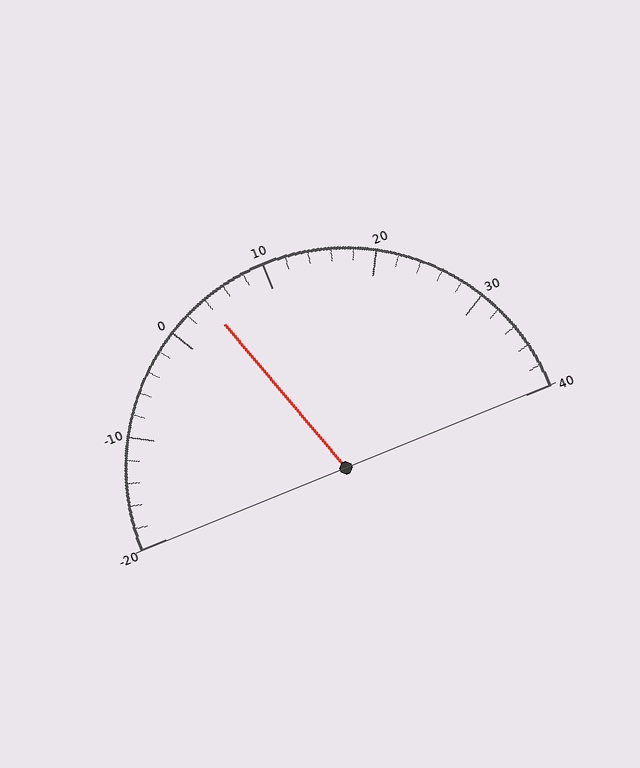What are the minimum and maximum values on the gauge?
The gauge ranges from -20 to 40.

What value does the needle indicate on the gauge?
The needle indicates approximately 4.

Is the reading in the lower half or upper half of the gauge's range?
The reading is in the lower half of the range (-20 to 40).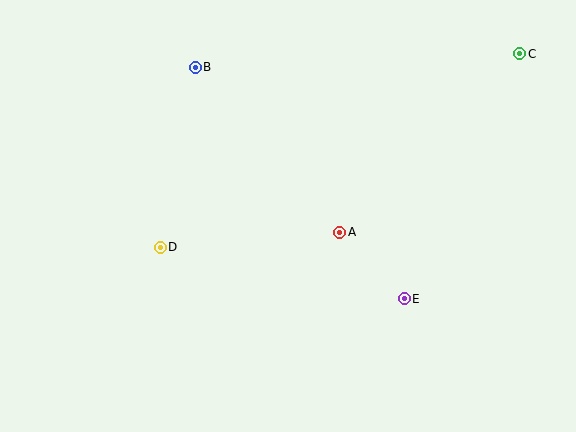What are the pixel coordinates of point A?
Point A is at (340, 232).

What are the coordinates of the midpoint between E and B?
The midpoint between E and B is at (300, 183).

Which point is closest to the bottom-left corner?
Point D is closest to the bottom-left corner.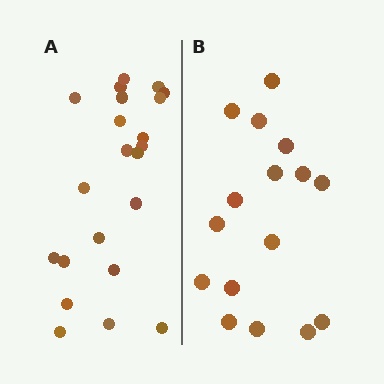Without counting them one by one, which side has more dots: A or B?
Region A (the left region) has more dots.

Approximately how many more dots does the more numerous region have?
Region A has about 6 more dots than region B.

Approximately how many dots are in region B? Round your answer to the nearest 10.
About 20 dots. (The exact count is 16, which rounds to 20.)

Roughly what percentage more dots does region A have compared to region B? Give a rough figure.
About 40% more.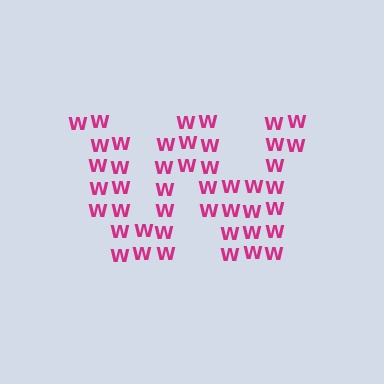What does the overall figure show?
The overall figure shows the letter W.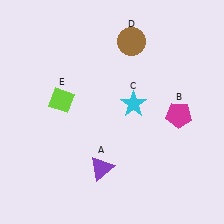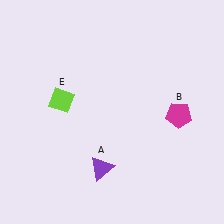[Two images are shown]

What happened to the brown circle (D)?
The brown circle (D) was removed in Image 2. It was in the top-right area of Image 1.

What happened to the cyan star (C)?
The cyan star (C) was removed in Image 2. It was in the top-right area of Image 1.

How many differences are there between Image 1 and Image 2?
There are 2 differences between the two images.